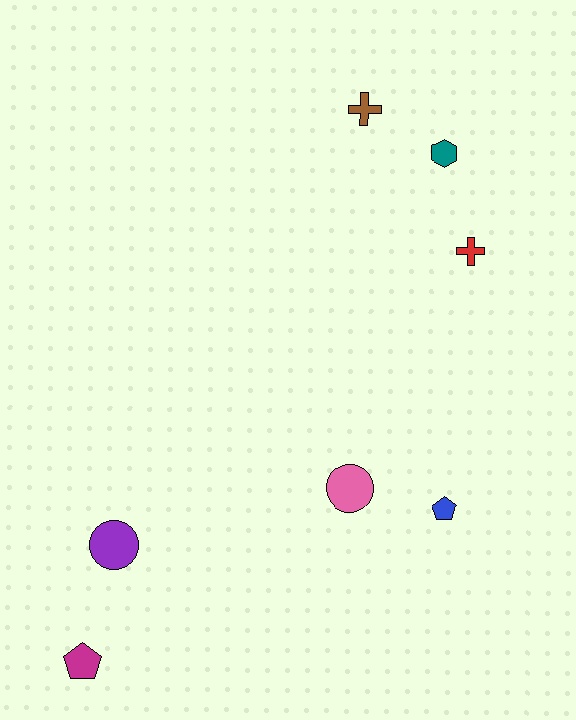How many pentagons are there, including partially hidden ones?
There are 2 pentagons.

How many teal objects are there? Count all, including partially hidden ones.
There is 1 teal object.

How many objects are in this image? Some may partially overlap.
There are 7 objects.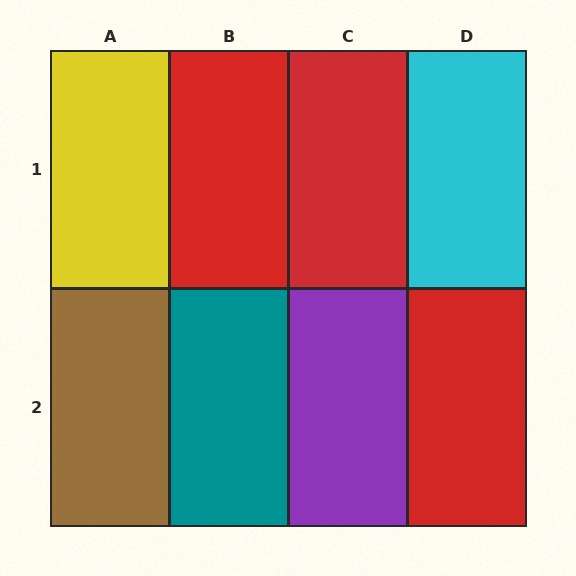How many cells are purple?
1 cell is purple.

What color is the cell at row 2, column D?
Red.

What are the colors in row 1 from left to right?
Yellow, red, red, cyan.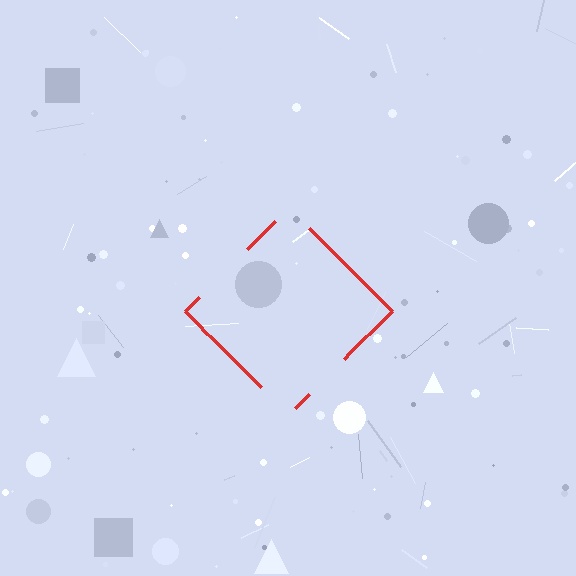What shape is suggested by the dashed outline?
The dashed outline suggests a diamond.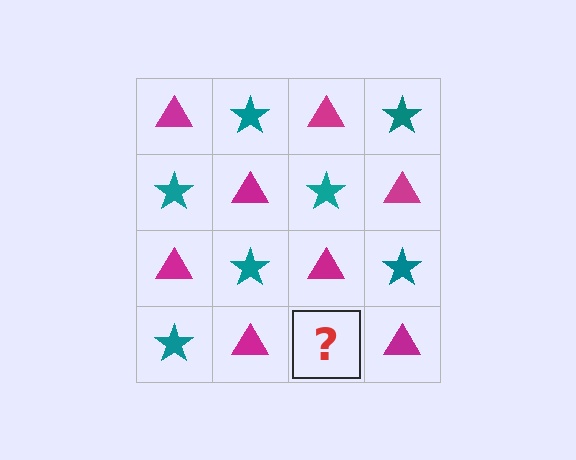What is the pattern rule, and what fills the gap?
The rule is that it alternates magenta triangle and teal star in a checkerboard pattern. The gap should be filled with a teal star.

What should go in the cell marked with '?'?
The missing cell should contain a teal star.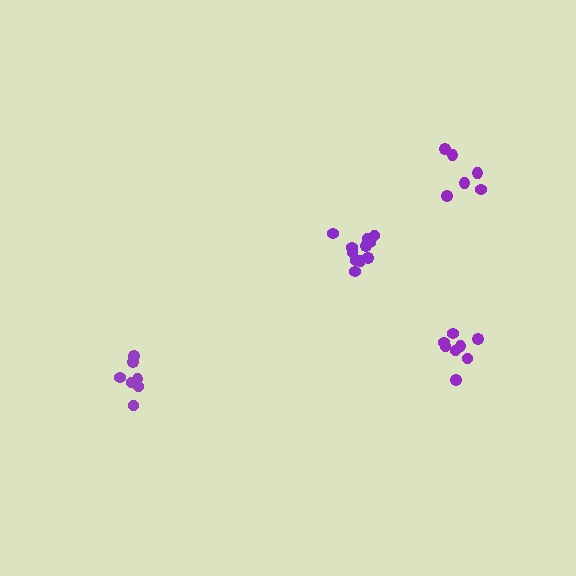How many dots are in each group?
Group 1: 8 dots, Group 2: 7 dots, Group 3: 6 dots, Group 4: 11 dots (32 total).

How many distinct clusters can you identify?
There are 4 distinct clusters.